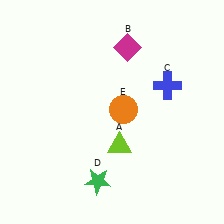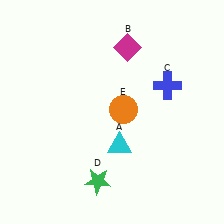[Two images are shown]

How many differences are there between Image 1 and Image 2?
There is 1 difference between the two images.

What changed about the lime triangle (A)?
In Image 1, A is lime. In Image 2, it changed to cyan.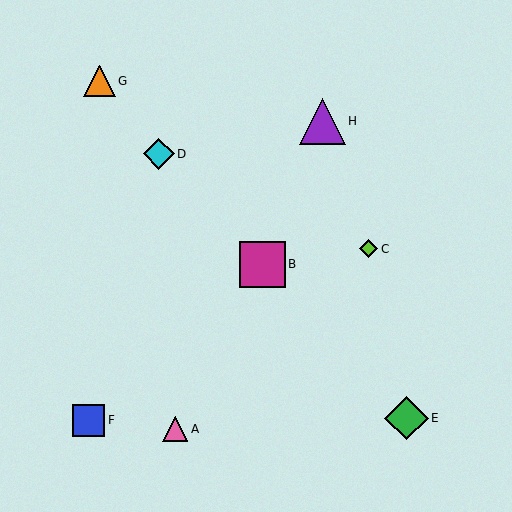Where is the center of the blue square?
The center of the blue square is at (89, 420).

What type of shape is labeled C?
Shape C is a lime diamond.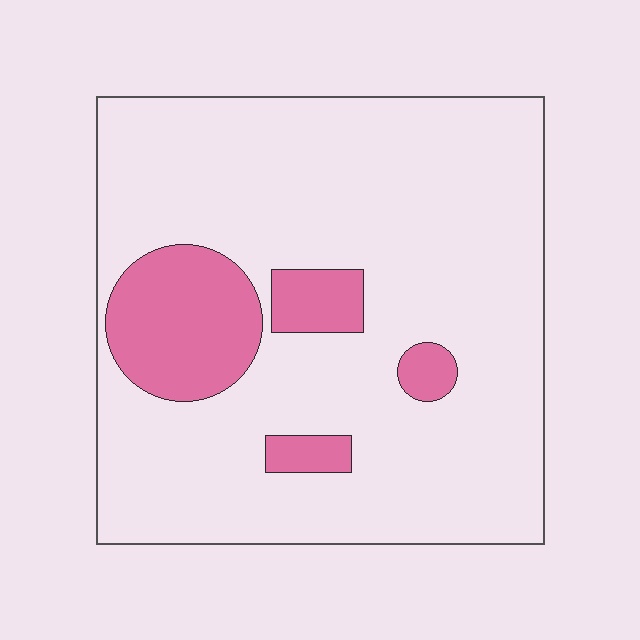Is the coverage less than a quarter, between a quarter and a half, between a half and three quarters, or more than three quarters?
Less than a quarter.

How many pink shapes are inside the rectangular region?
4.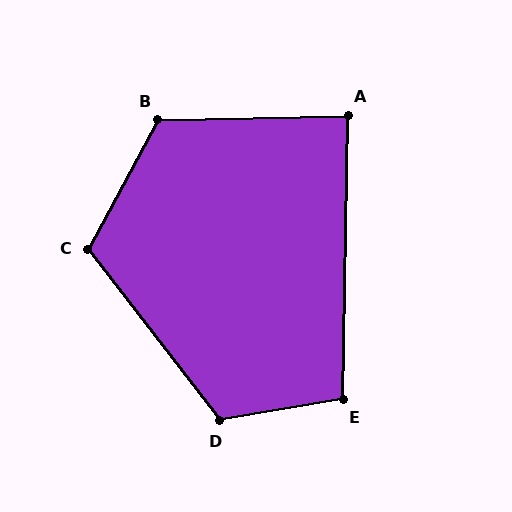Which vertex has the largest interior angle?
B, at approximately 120 degrees.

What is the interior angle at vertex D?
Approximately 118 degrees (obtuse).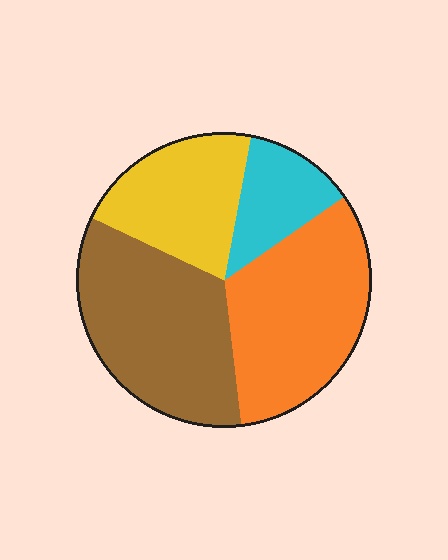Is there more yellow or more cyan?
Yellow.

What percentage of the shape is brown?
Brown takes up between a quarter and a half of the shape.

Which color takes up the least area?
Cyan, at roughly 10%.